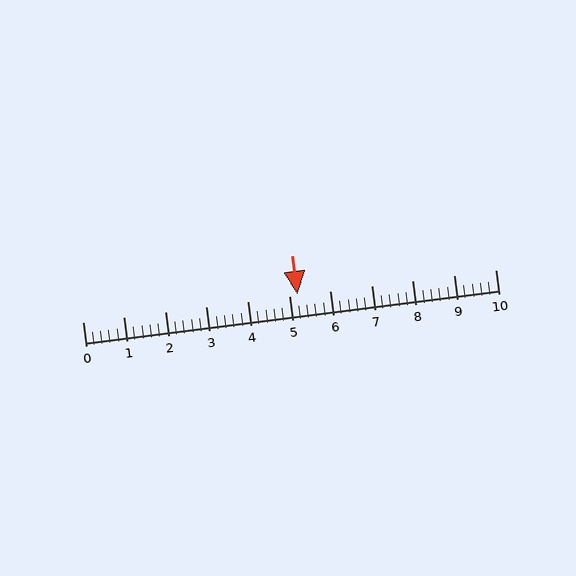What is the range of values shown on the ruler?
The ruler shows values from 0 to 10.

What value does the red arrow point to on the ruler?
The red arrow points to approximately 5.2.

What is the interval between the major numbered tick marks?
The major tick marks are spaced 1 units apart.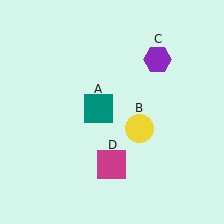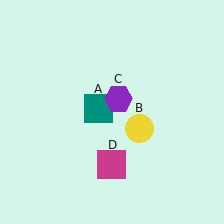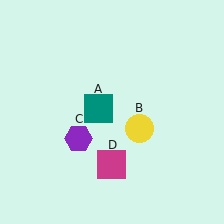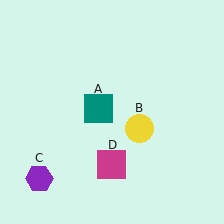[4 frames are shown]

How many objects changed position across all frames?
1 object changed position: purple hexagon (object C).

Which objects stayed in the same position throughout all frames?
Teal square (object A) and yellow circle (object B) and magenta square (object D) remained stationary.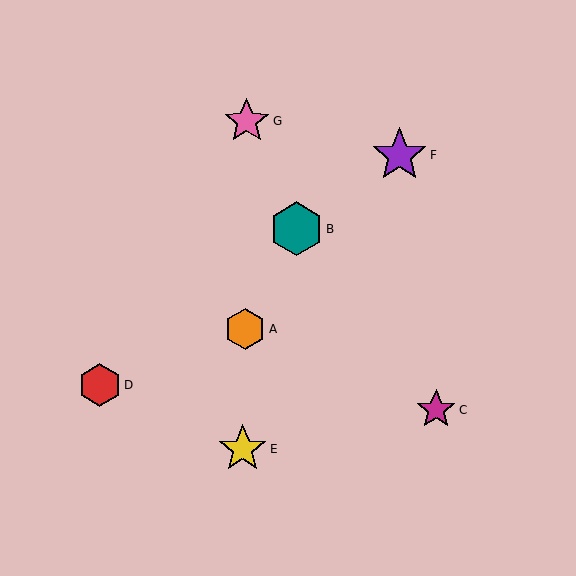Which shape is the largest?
The purple star (labeled F) is the largest.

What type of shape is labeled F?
Shape F is a purple star.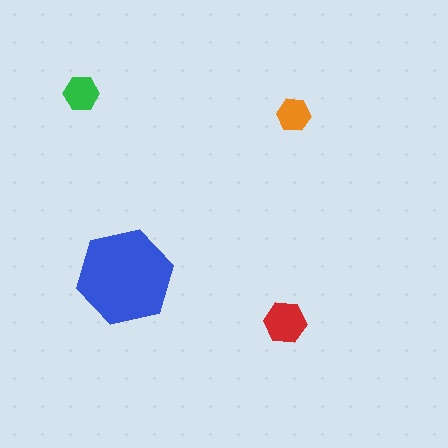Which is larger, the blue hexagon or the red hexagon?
The blue one.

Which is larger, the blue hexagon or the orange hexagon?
The blue one.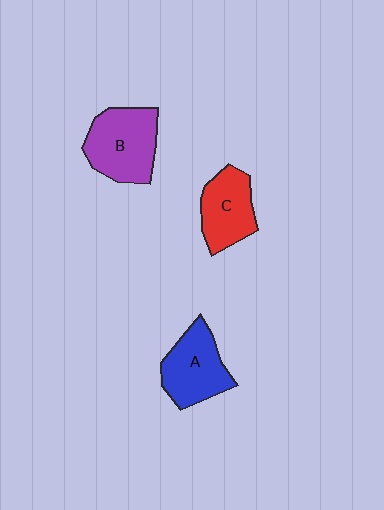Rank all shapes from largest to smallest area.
From largest to smallest: B (purple), A (blue), C (red).